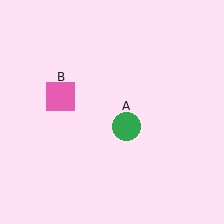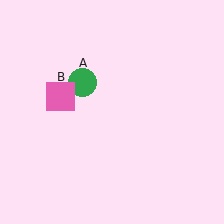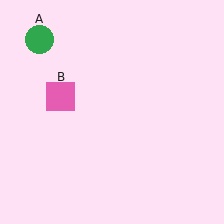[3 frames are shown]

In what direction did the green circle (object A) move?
The green circle (object A) moved up and to the left.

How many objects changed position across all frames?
1 object changed position: green circle (object A).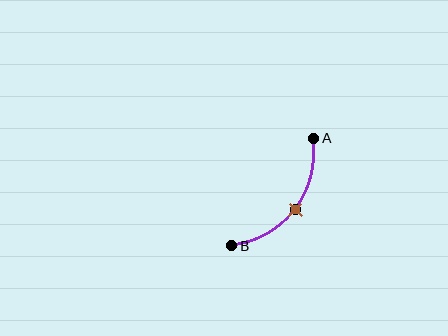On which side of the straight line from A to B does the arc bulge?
The arc bulges below and to the right of the straight line connecting A and B.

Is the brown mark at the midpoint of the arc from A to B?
Yes. The brown mark lies on the arc at equal arc-length from both A and B — it is the arc midpoint.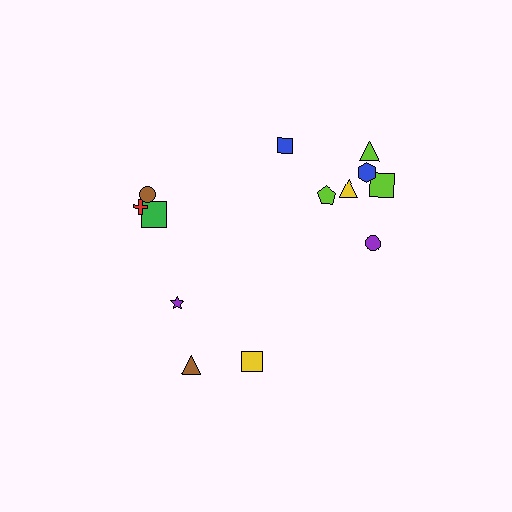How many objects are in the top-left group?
There are 3 objects.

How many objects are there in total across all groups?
There are 13 objects.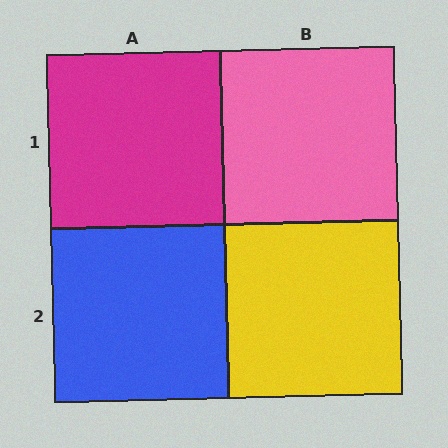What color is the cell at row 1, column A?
Magenta.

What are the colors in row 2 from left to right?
Blue, yellow.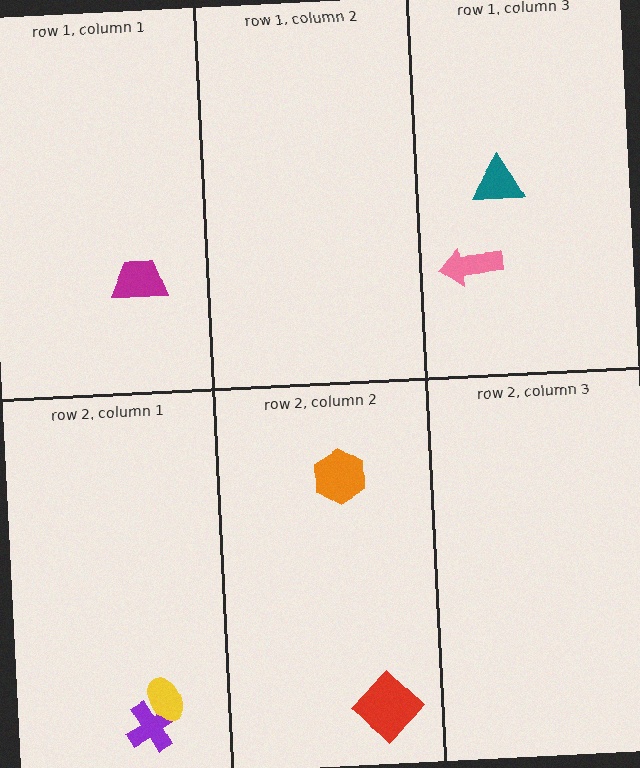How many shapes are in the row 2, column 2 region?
2.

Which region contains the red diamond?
The row 2, column 2 region.